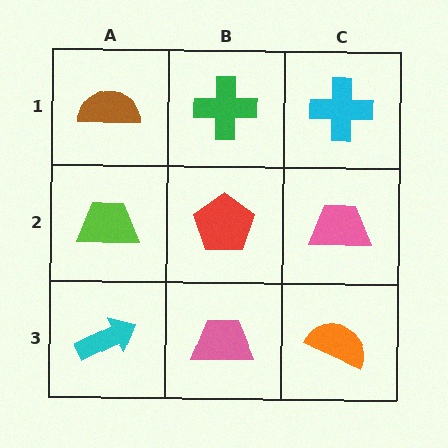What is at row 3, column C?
An orange semicircle.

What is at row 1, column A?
A brown semicircle.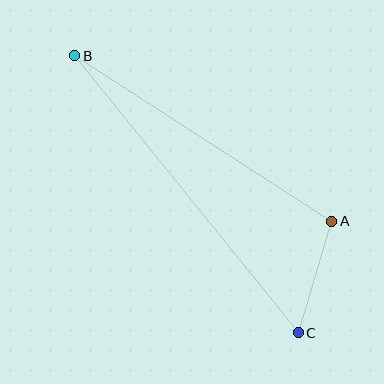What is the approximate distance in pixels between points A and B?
The distance between A and B is approximately 306 pixels.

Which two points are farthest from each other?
Points B and C are farthest from each other.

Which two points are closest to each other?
Points A and C are closest to each other.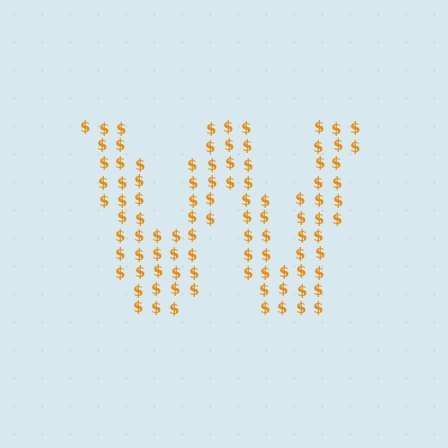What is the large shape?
The large shape is the letter W.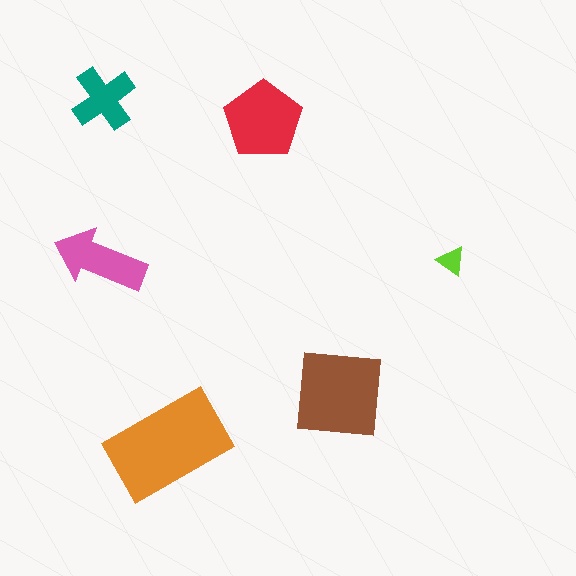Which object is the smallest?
The lime triangle.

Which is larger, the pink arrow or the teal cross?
The pink arrow.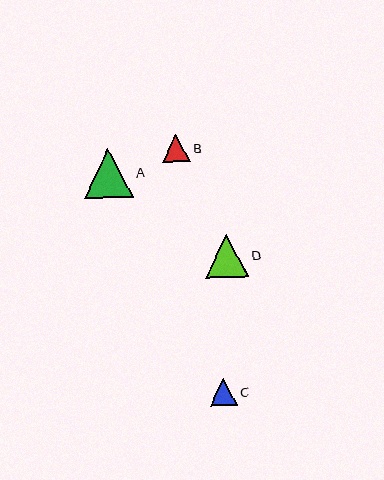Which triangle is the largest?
Triangle A is the largest with a size of approximately 49 pixels.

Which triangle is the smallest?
Triangle C is the smallest with a size of approximately 27 pixels.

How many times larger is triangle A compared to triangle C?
Triangle A is approximately 1.8 times the size of triangle C.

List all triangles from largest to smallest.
From largest to smallest: A, D, B, C.